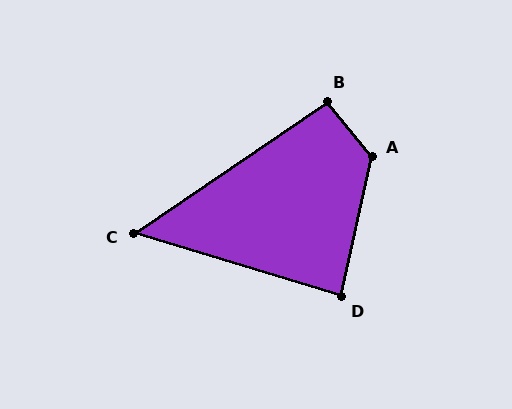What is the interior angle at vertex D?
Approximately 85 degrees (approximately right).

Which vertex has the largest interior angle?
A, at approximately 129 degrees.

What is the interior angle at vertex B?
Approximately 95 degrees (approximately right).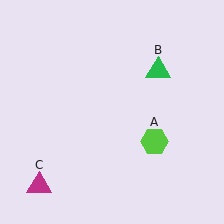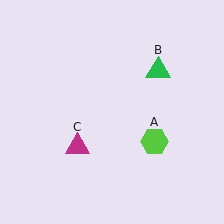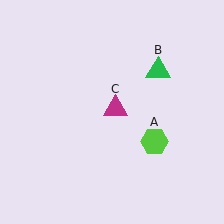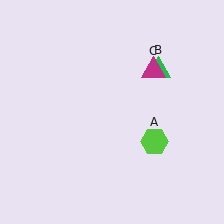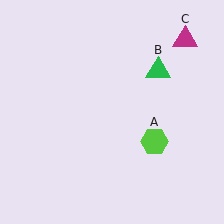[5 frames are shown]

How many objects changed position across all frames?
1 object changed position: magenta triangle (object C).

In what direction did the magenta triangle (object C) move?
The magenta triangle (object C) moved up and to the right.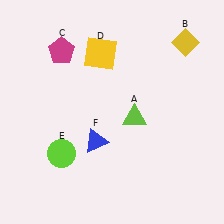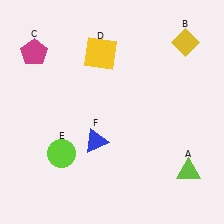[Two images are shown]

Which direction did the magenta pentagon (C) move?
The magenta pentagon (C) moved left.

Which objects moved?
The objects that moved are: the lime triangle (A), the magenta pentagon (C).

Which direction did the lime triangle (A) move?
The lime triangle (A) moved down.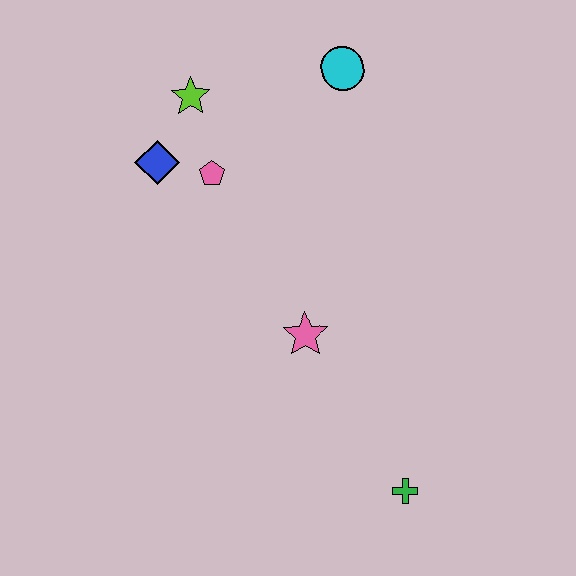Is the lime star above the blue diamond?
Yes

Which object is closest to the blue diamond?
The pink pentagon is closest to the blue diamond.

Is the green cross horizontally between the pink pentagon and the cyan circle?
No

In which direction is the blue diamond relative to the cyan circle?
The blue diamond is to the left of the cyan circle.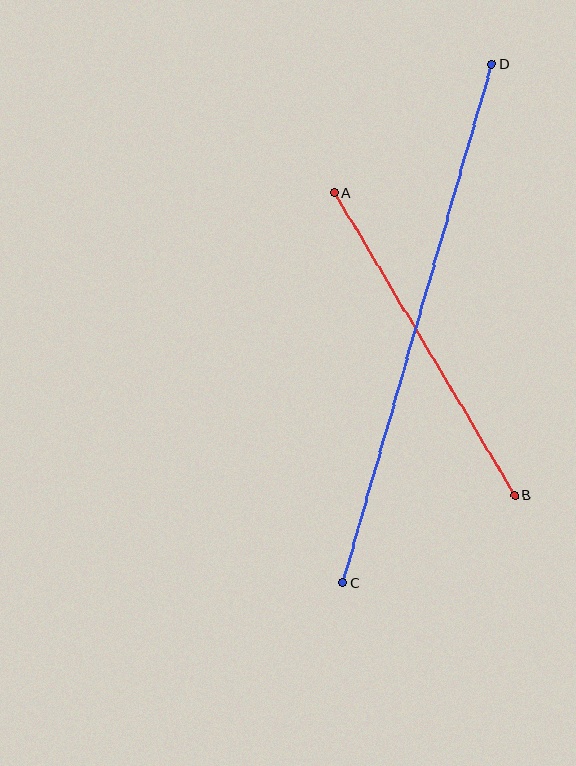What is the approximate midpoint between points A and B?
The midpoint is at approximately (425, 344) pixels.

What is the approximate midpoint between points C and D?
The midpoint is at approximately (417, 323) pixels.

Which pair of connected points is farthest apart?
Points C and D are farthest apart.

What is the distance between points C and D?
The distance is approximately 539 pixels.